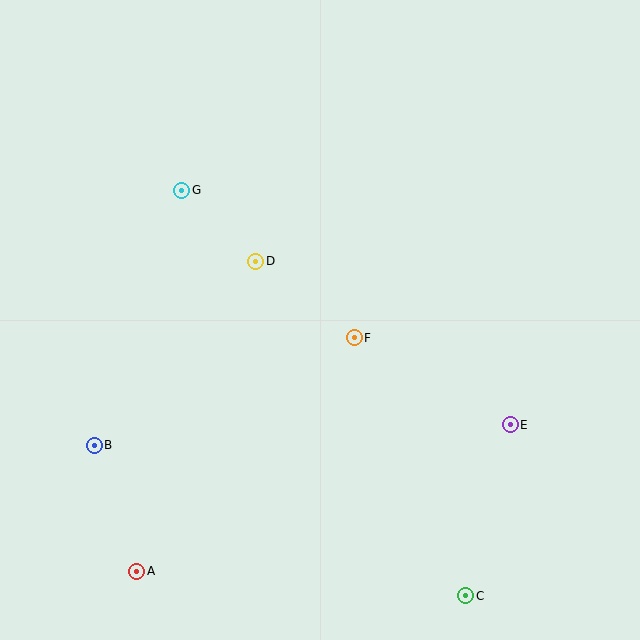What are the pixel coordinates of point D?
Point D is at (256, 261).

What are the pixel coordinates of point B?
Point B is at (94, 445).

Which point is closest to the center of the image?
Point F at (354, 338) is closest to the center.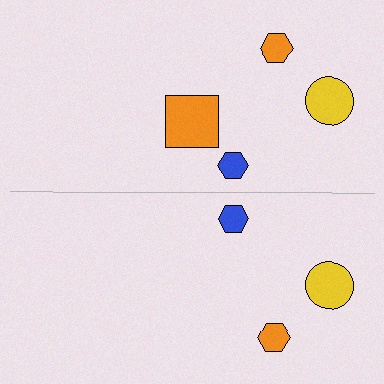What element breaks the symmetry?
A orange square is missing from the bottom side.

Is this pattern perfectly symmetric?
No, the pattern is not perfectly symmetric. A orange square is missing from the bottom side.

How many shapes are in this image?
There are 7 shapes in this image.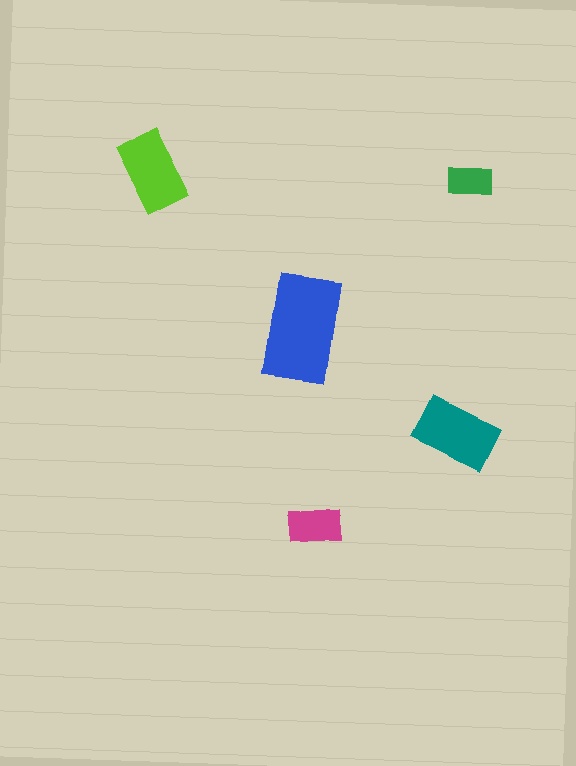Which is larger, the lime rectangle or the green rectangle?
The lime one.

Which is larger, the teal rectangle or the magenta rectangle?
The teal one.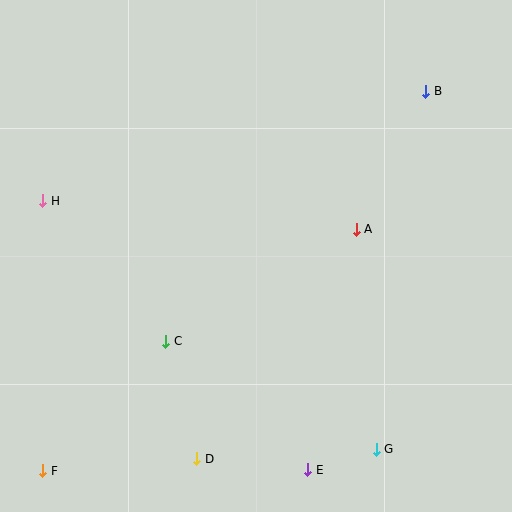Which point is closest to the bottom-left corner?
Point F is closest to the bottom-left corner.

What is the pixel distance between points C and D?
The distance between C and D is 121 pixels.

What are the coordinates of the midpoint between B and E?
The midpoint between B and E is at (367, 280).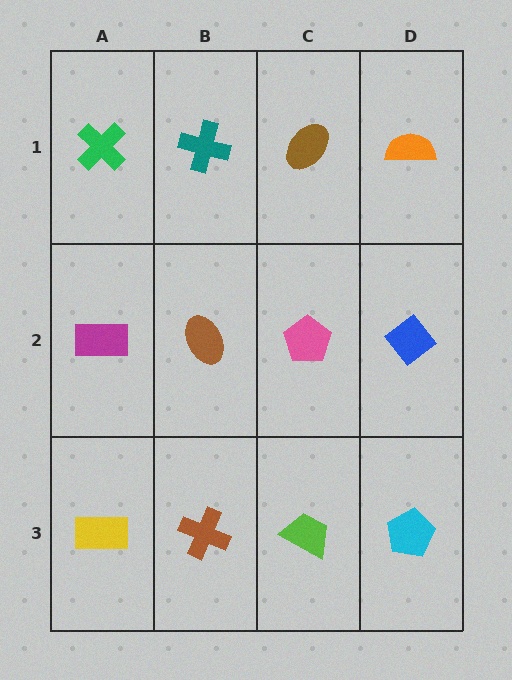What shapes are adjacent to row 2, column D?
An orange semicircle (row 1, column D), a cyan pentagon (row 3, column D), a pink pentagon (row 2, column C).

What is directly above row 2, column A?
A green cross.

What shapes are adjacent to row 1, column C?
A pink pentagon (row 2, column C), a teal cross (row 1, column B), an orange semicircle (row 1, column D).